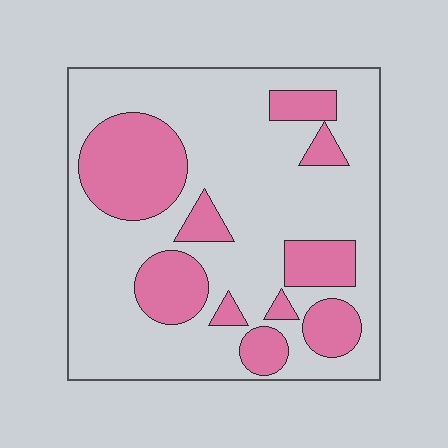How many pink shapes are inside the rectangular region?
10.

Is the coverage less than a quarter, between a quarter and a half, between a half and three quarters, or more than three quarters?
Between a quarter and a half.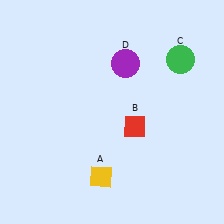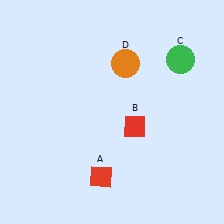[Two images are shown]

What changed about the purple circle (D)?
In Image 1, D is purple. In Image 2, it changed to orange.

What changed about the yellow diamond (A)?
In Image 1, A is yellow. In Image 2, it changed to red.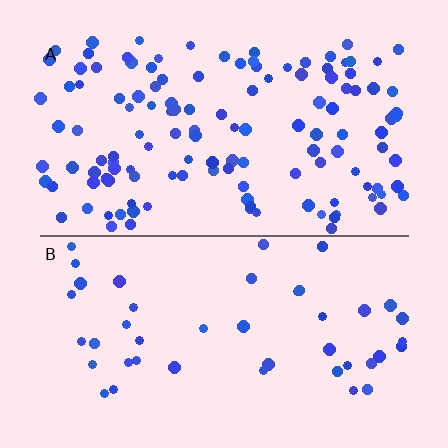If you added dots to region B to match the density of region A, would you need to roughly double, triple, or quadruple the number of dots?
Approximately triple.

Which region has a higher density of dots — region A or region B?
A (the top).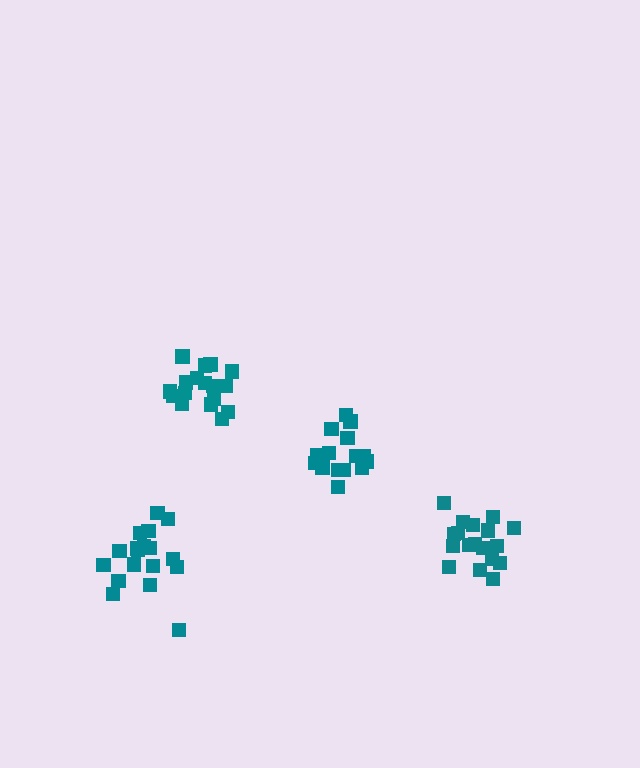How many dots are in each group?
Group 1: 17 dots, Group 2: 19 dots, Group 3: 15 dots, Group 4: 18 dots (69 total).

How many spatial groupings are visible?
There are 4 spatial groupings.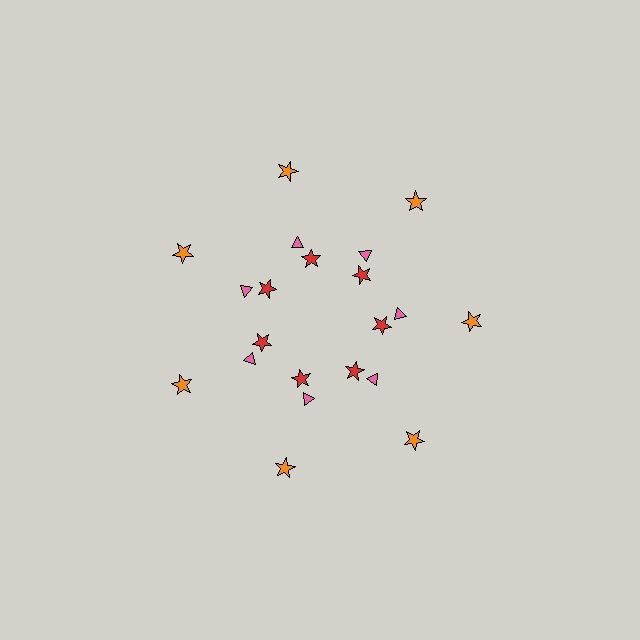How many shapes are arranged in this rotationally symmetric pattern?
There are 21 shapes, arranged in 7 groups of 3.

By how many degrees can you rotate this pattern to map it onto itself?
The pattern maps onto itself every 51 degrees of rotation.